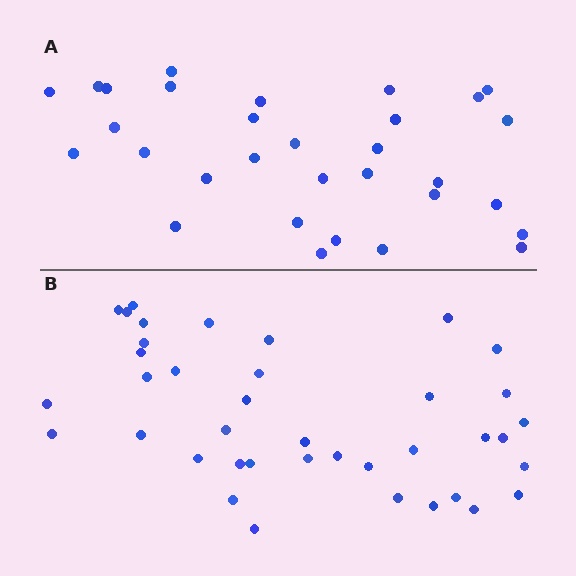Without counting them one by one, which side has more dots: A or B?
Region B (the bottom region) has more dots.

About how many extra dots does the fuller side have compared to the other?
Region B has roughly 8 or so more dots than region A.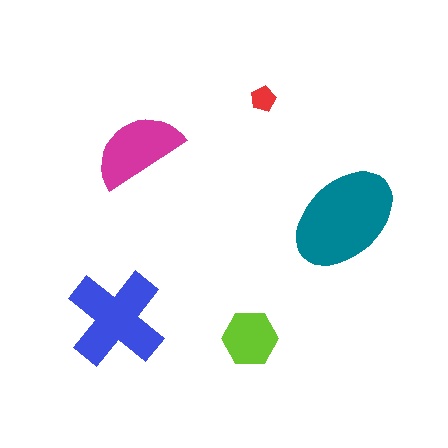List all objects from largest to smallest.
The teal ellipse, the blue cross, the magenta semicircle, the lime hexagon, the red pentagon.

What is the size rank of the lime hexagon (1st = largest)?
4th.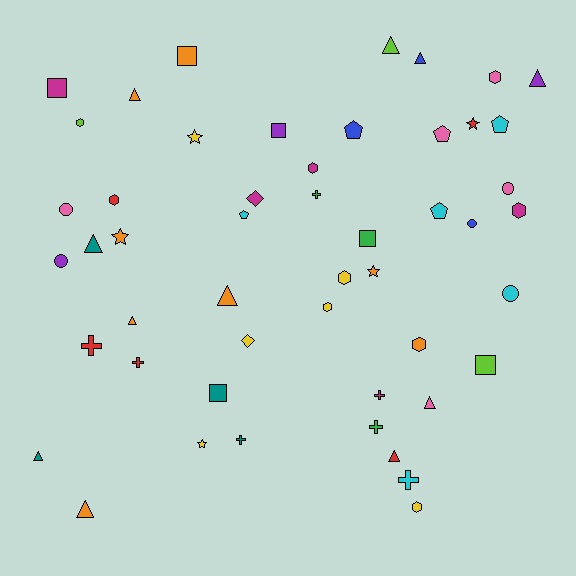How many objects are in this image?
There are 50 objects.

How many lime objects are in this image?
There are 3 lime objects.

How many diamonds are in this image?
There are 2 diamonds.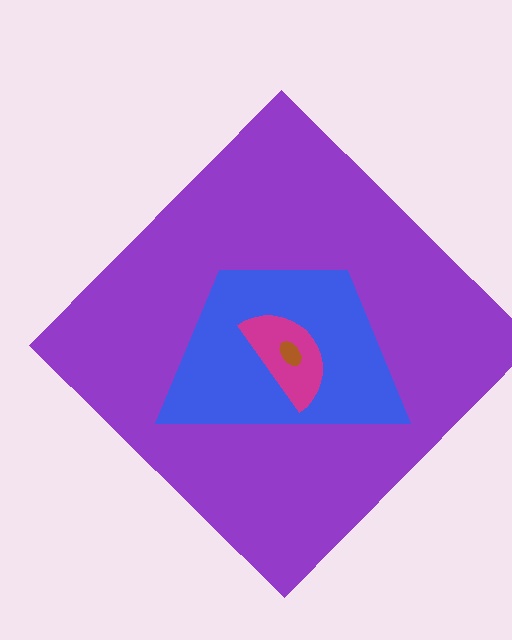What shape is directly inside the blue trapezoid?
The magenta semicircle.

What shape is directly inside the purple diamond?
The blue trapezoid.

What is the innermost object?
The brown ellipse.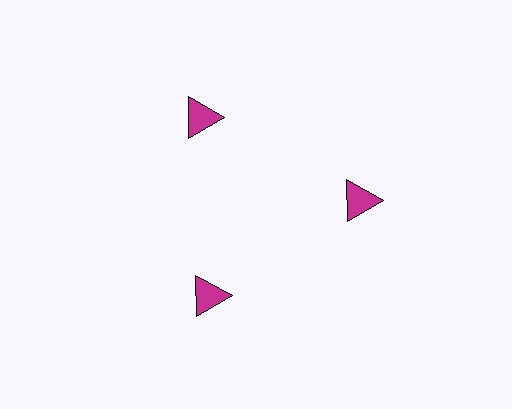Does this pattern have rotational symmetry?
Yes, this pattern has 3-fold rotational symmetry. It looks the same after rotating 120 degrees around the center.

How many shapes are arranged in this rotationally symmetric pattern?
There are 3 shapes, arranged in 3 groups of 1.